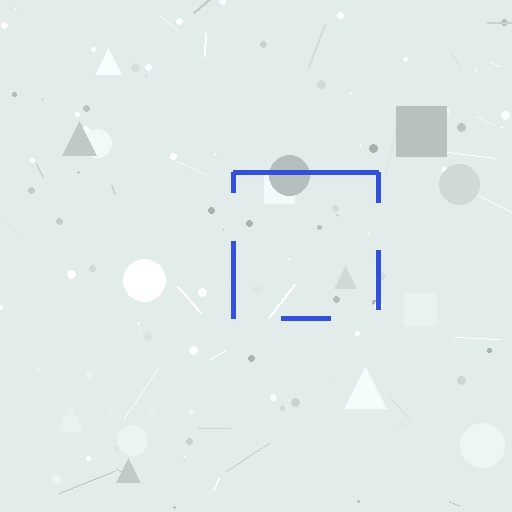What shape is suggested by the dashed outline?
The dashed outline suggests a square.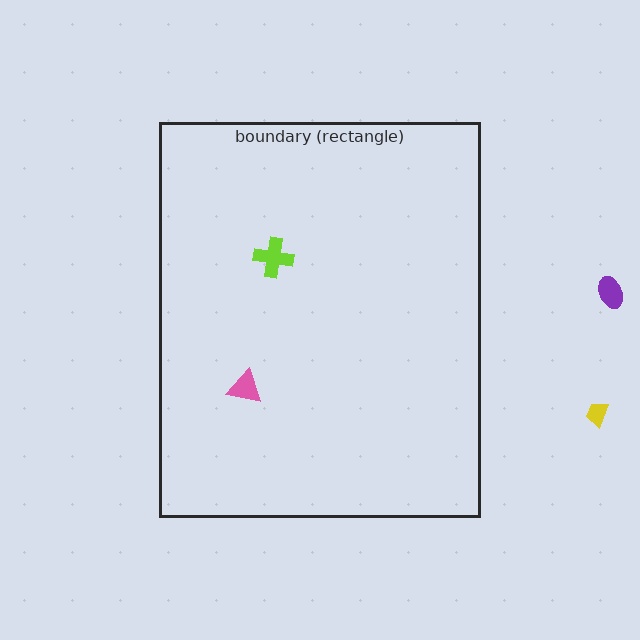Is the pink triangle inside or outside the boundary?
Inside.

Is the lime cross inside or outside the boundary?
Inside.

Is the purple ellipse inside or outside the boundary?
Outside.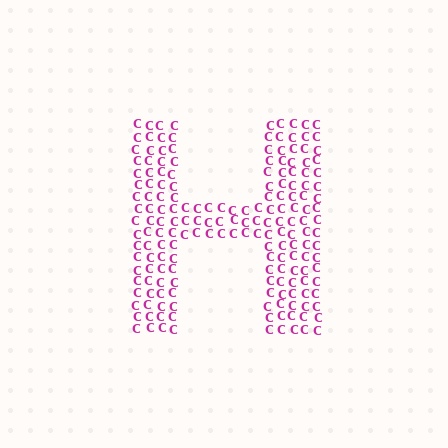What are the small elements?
The small elements are letter C's.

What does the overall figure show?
The overall figure shows the letter H.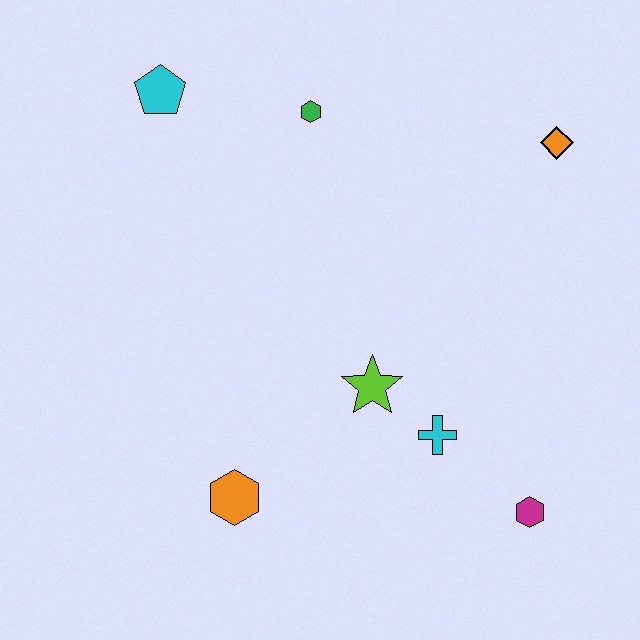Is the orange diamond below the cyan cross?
No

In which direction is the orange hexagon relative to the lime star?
The orange hexagon is to the left of the lime star.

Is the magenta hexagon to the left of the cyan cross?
No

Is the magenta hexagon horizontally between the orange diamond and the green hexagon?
Yes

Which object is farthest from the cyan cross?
The cyan pentagon is farthest from the cyan cross.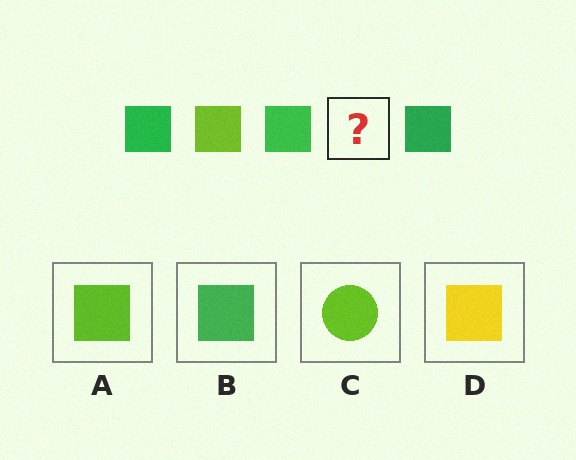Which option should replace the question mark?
Option A.